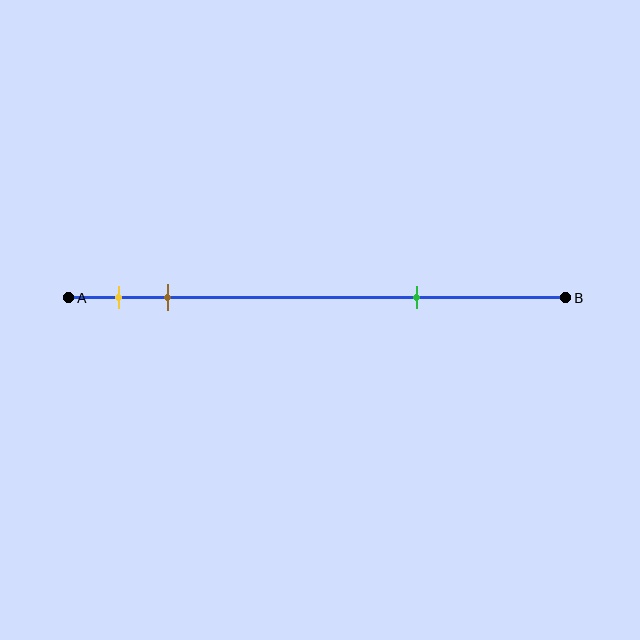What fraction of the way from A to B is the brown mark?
The brown mark is approximately 20% (0.2) of the way from A to B.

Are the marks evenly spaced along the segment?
No, the marks are not evenly spaced.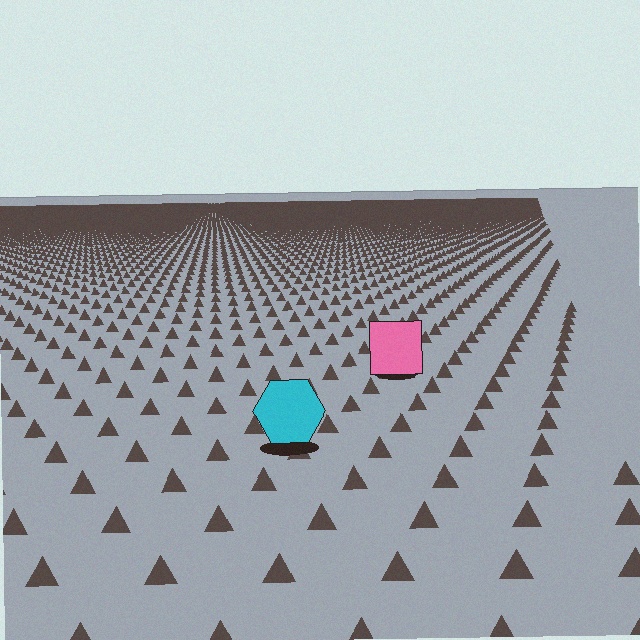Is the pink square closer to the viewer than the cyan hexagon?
No. The cyan hexagon is closer — you can tell from the texture gradient: the ground texture is coarser near it.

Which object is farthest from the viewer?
The pink square is farthest from the viewer. It appears smaller and the ground texture around it is denser.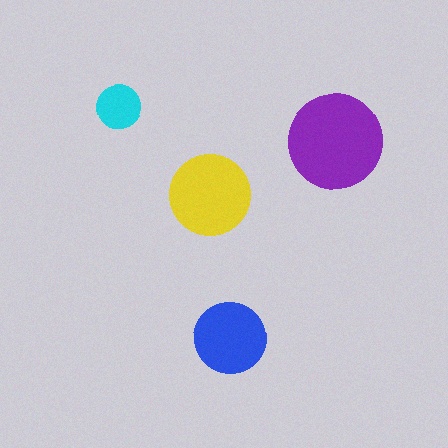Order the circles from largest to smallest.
the purple one, the yellow one, the blue one, the cyan one.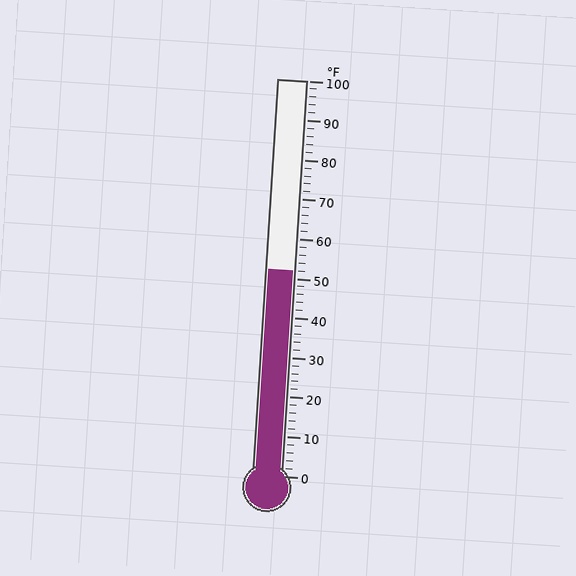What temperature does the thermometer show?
The thermometer shows approximately 52°F.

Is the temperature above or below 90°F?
The temperature is below 90°F.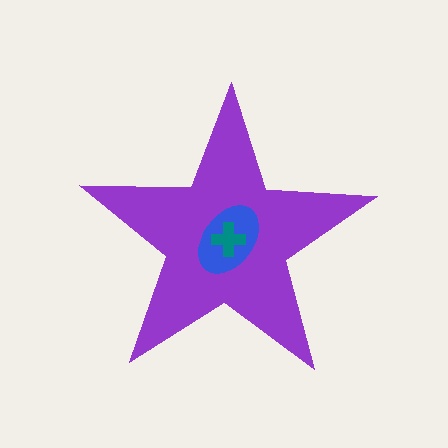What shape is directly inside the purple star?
The blue ellipse.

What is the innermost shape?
The teal cross.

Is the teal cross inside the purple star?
Yes.